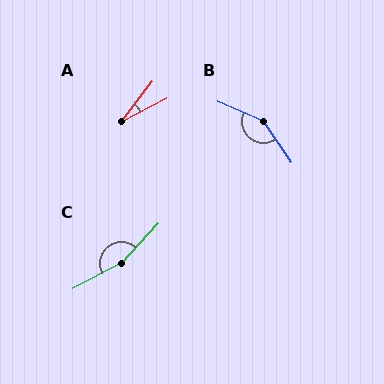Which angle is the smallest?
A, at approximately 24 degrees.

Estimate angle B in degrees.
Approximately 148 degrees.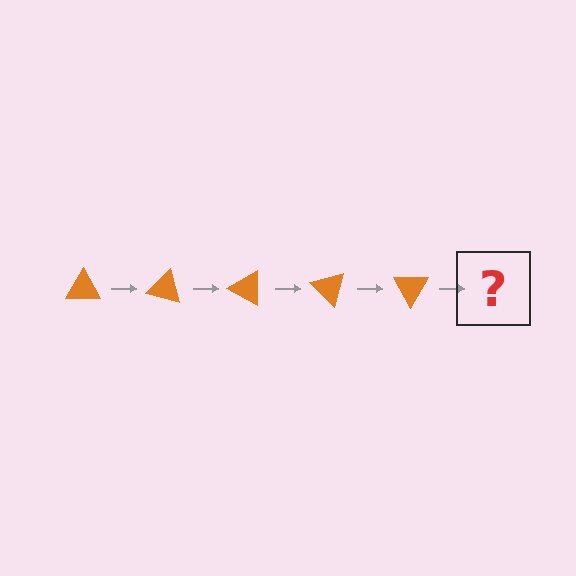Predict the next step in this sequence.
The next step is an orange triangle rotated 75 degrees.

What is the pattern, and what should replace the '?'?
The pattern is that the triangle rotates 15 degrees each step. The '?' should be an orange triangle rotated 75 degrees.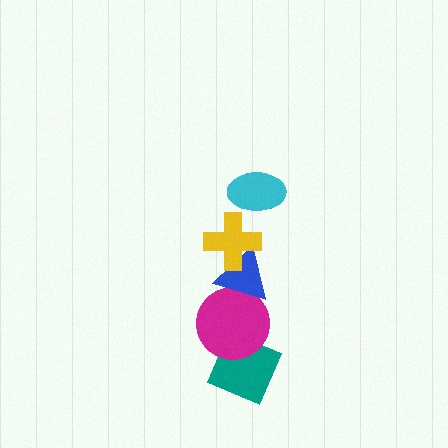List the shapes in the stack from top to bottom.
From top to bottom: the cyan ellipse, the yellow cross, the blue triangle, the magenta circle, the teal diamond.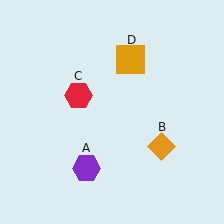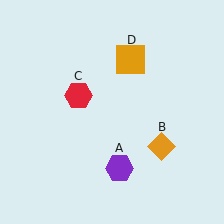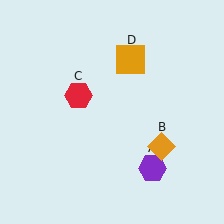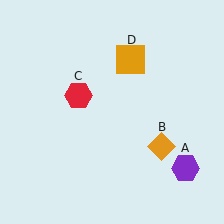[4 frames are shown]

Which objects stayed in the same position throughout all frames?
Orange diamond (object B) and red hexagon (object C) and orange square (object D) remained stationary.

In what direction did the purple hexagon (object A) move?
The purple hexagon (object A) moved right.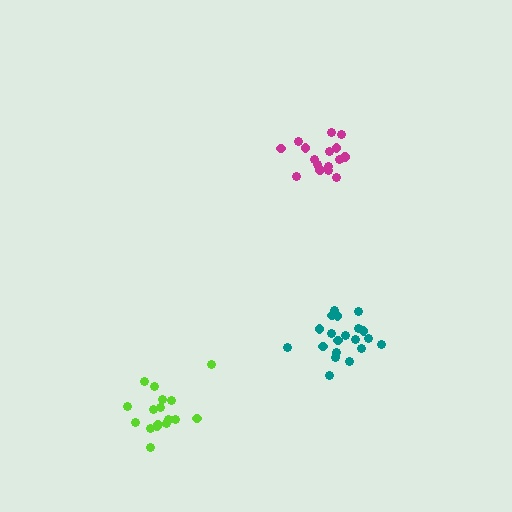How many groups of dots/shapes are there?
There are 3 groups.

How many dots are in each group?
Group 1: 20 dots, Group 2: 17 dots, Group 3: 16 dots (53 total).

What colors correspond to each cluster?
The clusters are colored: teal, lime, magenta.